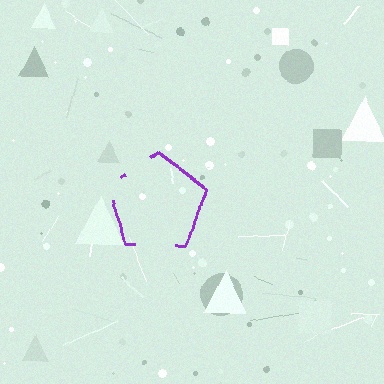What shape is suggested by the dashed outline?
The dashed outline suggests a pentagon.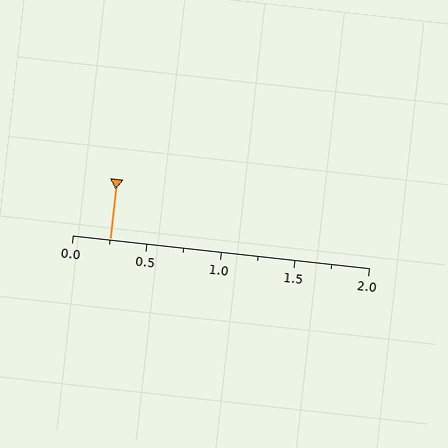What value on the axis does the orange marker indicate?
The marker indicates approximately 0.25.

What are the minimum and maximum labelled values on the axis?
The axis runs from 0.0 to 2.0.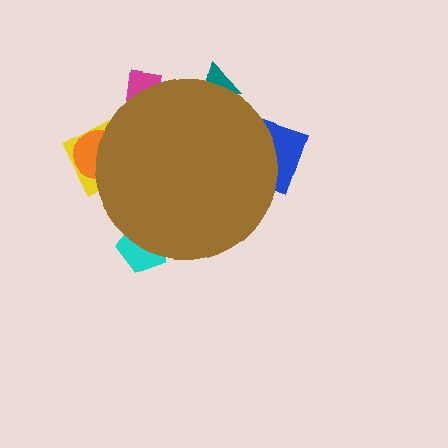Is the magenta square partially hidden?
Yes, the magenta square is partially hidden behind the brown circle.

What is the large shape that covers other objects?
A brown circle.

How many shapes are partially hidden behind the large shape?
6 shapes are partially hidden.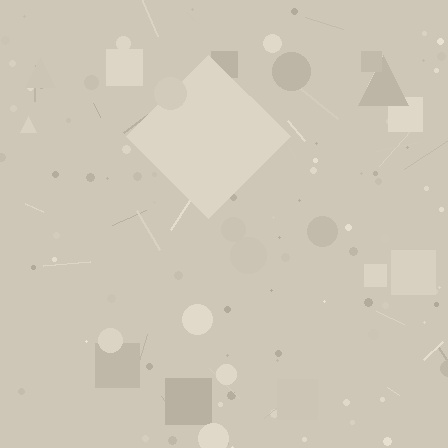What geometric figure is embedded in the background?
A diamond is embedded in the background.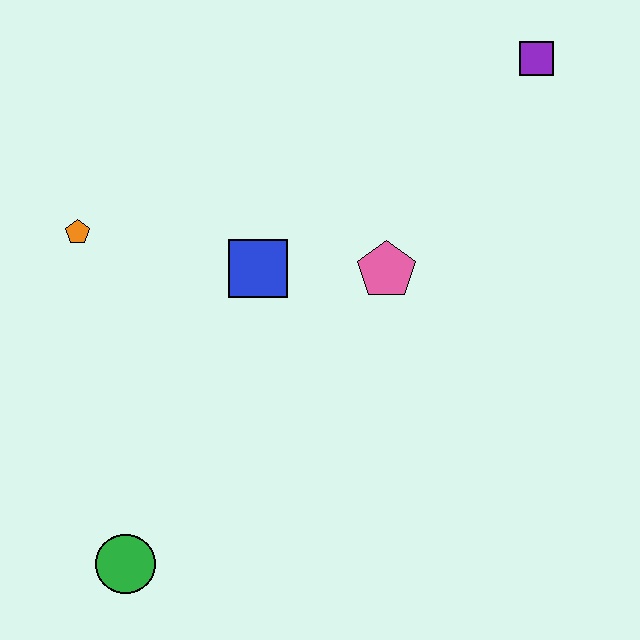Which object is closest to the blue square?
The pink pentagon is closest to the blue square.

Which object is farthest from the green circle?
The purple square is farthest from the green circle.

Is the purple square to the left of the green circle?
No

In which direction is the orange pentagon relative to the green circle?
The orange pentagon is above the green circle.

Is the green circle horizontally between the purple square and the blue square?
No